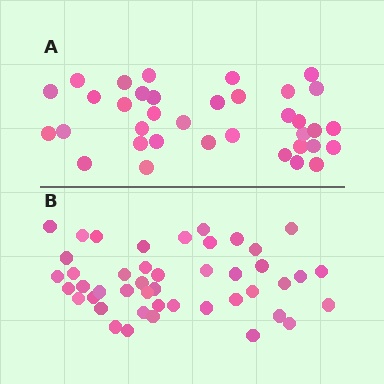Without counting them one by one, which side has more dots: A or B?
Region B (the bottom region) has more dots.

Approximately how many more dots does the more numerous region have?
Region B has roughly 8 or so more dots than region A.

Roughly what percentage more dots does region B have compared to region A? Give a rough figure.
About 25% more.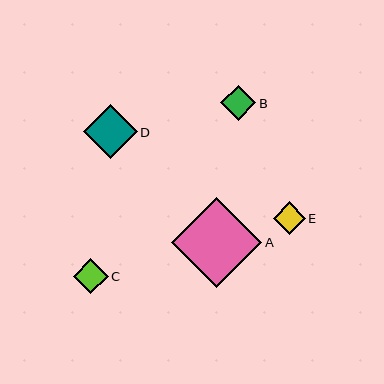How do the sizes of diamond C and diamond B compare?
Diamond C and diamond B are approximately the same size.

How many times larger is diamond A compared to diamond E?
Diamond A is approximately 2.8 times the size of diamond E.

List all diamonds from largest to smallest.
From largest to smallest: A, D, C, B, E.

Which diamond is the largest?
Diamond A is the largest with a size of approximately 90 pixels.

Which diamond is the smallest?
Diamond E is the smallest with a size of approximately 32 pixels.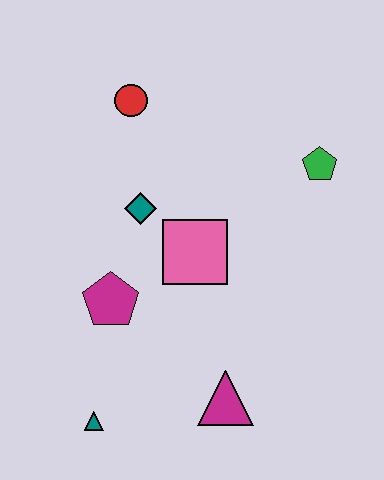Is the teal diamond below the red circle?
Yes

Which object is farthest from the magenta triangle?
The red circle is farthest from the magenta triangle.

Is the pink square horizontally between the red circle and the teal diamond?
No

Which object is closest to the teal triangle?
The magenta pentagon is closest to the teal triangle.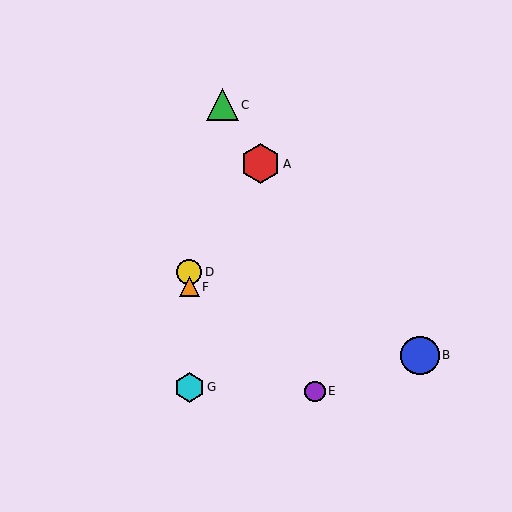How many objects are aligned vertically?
3 objects (D, F, G) are aligned vertically.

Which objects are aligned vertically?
Objects D, F, G are aligned vertically.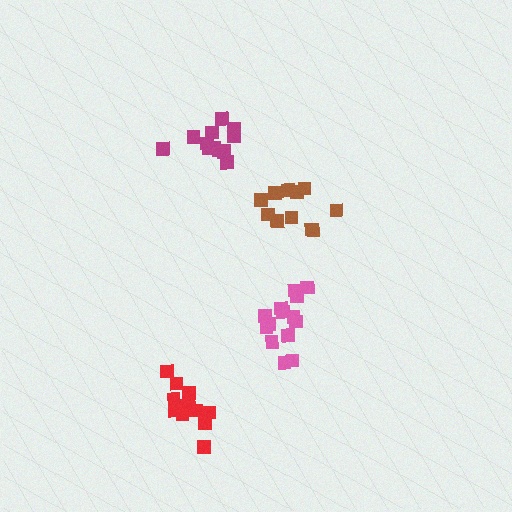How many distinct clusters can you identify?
There are 4 distinct clusters.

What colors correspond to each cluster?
The clusters are colored: red, brown, magenta, pink.